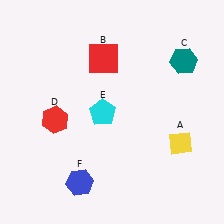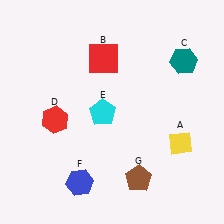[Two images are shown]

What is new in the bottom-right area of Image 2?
A brown pentagon (G) was added in the bottom-right area of Image 2.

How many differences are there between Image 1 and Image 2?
There is 1 difference between the two images.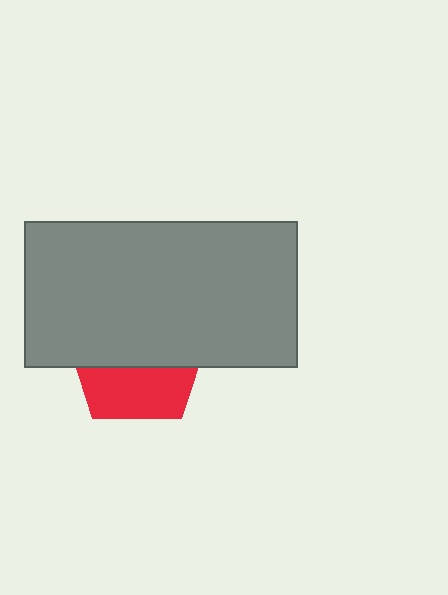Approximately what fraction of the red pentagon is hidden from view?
Roughly 60% of the red pentagon is hidden behind the gray rectangle.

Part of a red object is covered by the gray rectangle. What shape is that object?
It is a pentagon.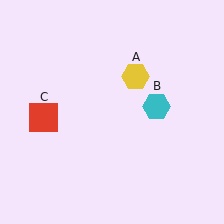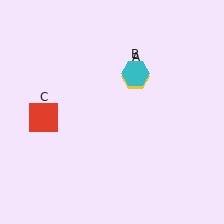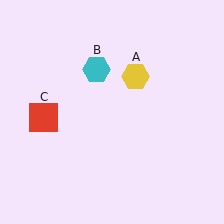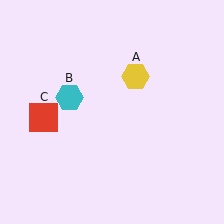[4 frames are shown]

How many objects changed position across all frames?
1 object changed position: cyan hexagon (object B).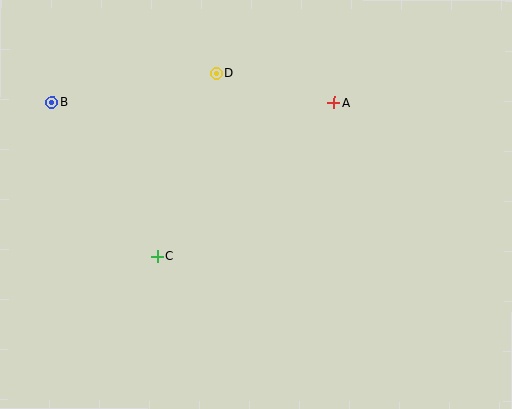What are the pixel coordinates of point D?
Point D is at (216, 73).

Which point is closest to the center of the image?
Point C at (157, 256) is closest to the center.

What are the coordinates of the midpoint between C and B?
The midpoint between C and B is at (105, 179).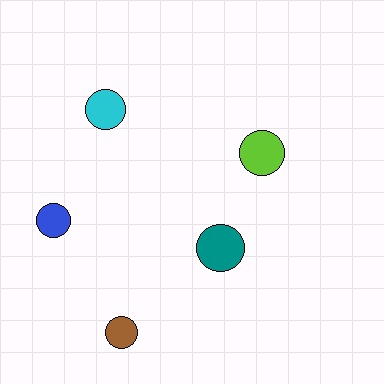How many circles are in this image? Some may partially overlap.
There are 5 circles.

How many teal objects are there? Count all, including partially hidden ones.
There is 1 teal object.